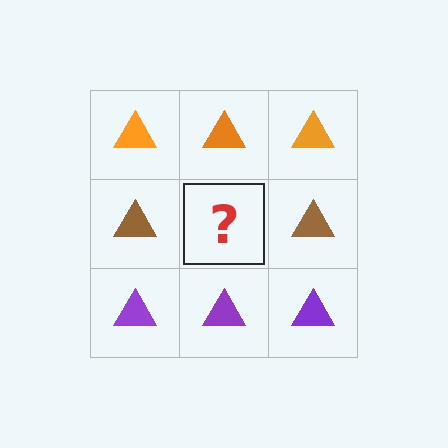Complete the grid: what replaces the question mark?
The question mark should be replaced with a brown triangle.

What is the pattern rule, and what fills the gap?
The rule is that each row has a consistent color. The gap should be filled with a brown triangle.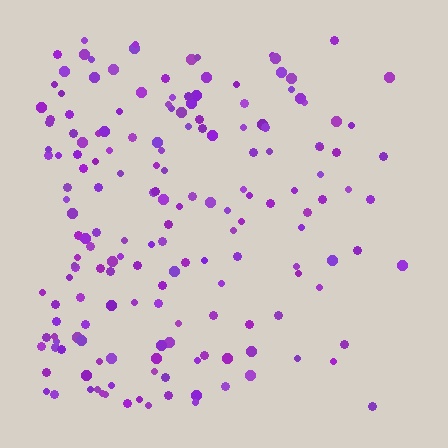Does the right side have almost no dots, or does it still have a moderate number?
Still a moderate number, just noticeably fewer than the left.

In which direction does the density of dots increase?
From right to left, with the left side densest.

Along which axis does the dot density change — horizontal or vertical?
Horizontal.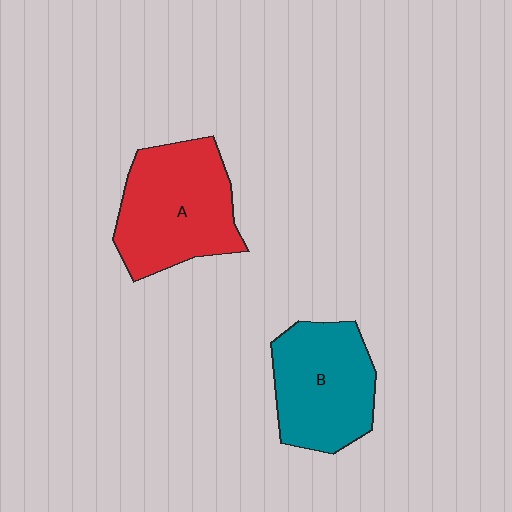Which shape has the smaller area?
Shape B (teal).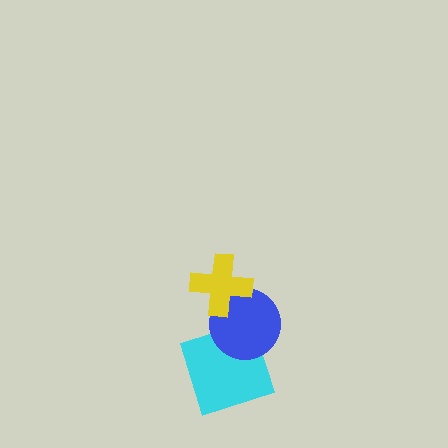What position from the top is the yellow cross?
The yellow cross is 1st from the top.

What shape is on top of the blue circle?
The yellow cross is on top of the blue circle.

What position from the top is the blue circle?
The blue circle is 2nd from the top.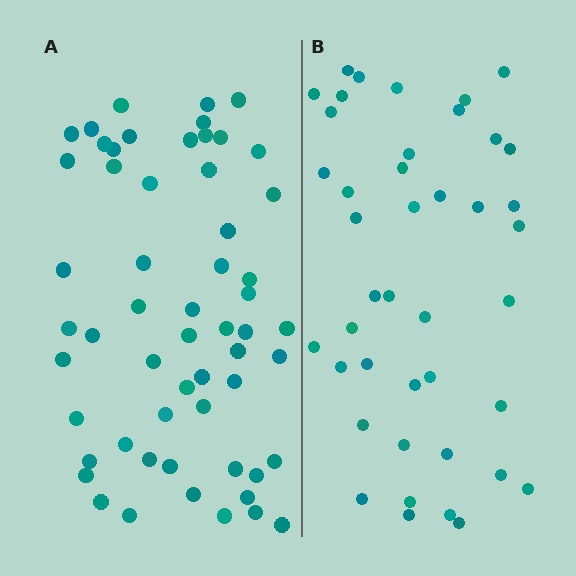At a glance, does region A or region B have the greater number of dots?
Region A (the left region) has more dots.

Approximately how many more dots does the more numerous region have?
Region A has approximately 15 more dots than region B.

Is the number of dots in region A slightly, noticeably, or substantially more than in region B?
Region A has noticeably more, but not dramatically so. The ratio is roughly 1.4 to 1.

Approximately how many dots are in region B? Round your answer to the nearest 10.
About 40 dots. (The exact count is 42, which rounds to 40.)